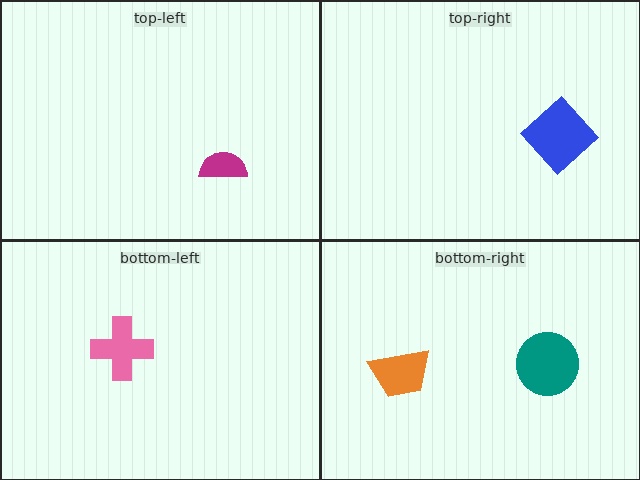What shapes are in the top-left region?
The magenta semicircle.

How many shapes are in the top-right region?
1.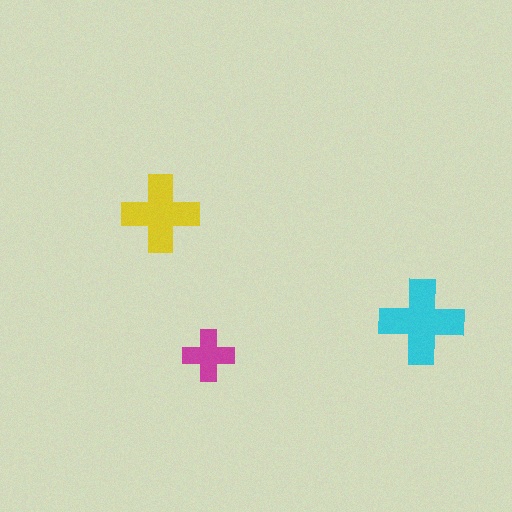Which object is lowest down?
The magenta cross is bottommost.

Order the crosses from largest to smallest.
the cyan one, the yellow one, the magenta one.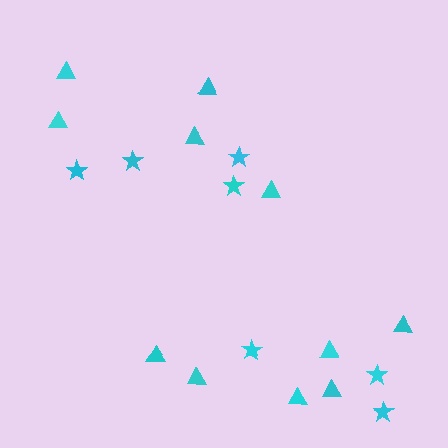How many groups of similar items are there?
There are 2 groups: one group of triangles (11) and one group of stars (7).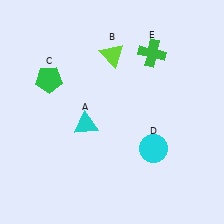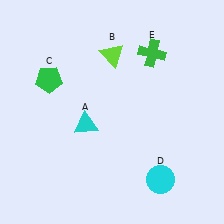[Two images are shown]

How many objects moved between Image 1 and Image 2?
1 object moved between the two images.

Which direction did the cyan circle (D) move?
The cyan circle (D) moved down.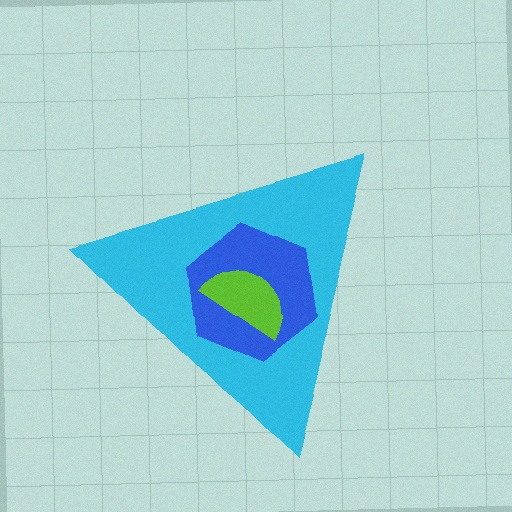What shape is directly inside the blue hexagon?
The lime semicircle.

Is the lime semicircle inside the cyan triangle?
Yes.